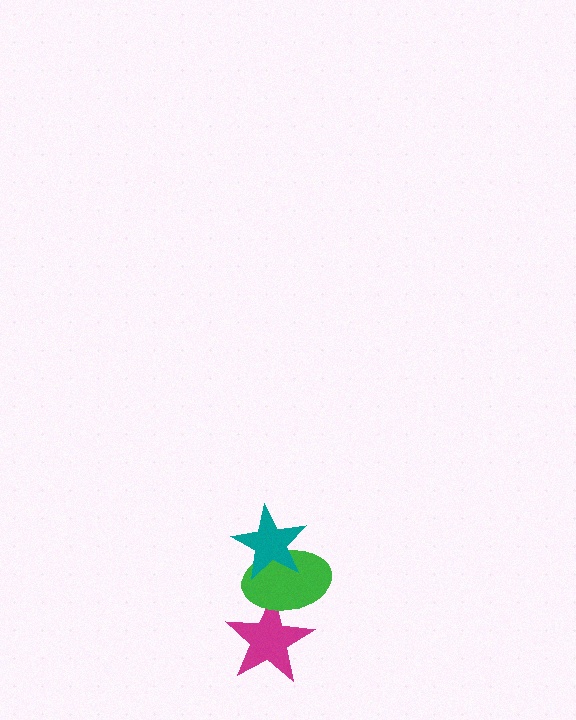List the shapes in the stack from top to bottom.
From top to bottom: the teal star, the green ellipse, the magenta star.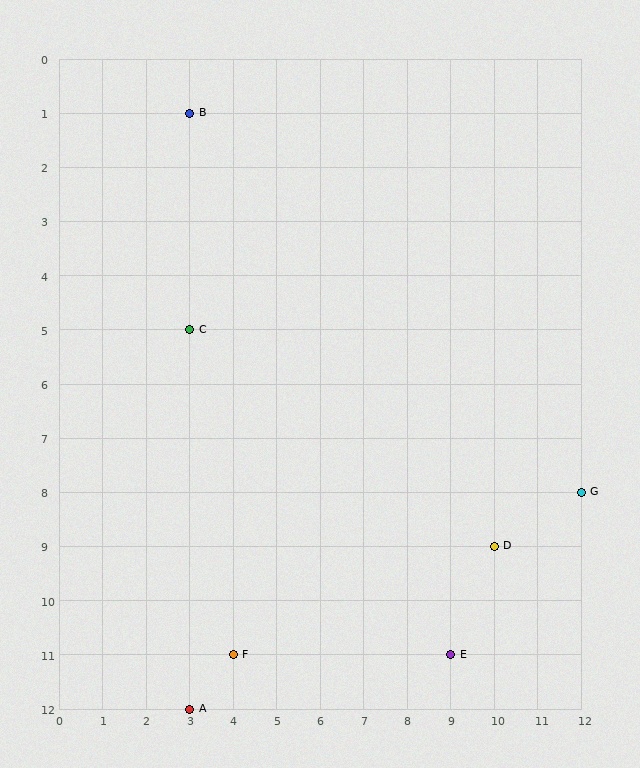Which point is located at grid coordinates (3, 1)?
Point B is at (3, 1).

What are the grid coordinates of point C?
Point C is at grid coordinates (3, 5).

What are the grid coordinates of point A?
Point A is at grid coordinates (3, 12).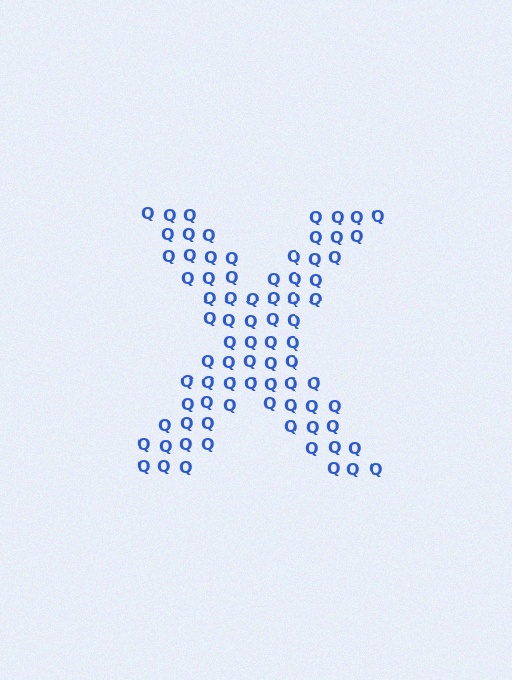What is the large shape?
The large shape is the letter X.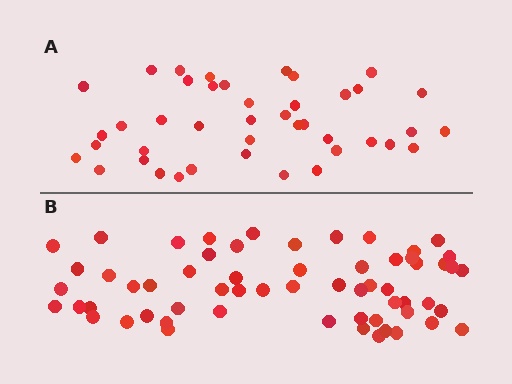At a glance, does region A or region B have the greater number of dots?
Region B (the bottom region) has more dots.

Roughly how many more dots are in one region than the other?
Region B has approximately 20 more dots than region A.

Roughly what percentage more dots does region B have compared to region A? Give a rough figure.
About 45% more.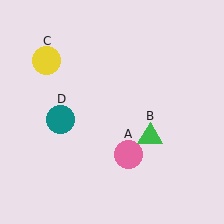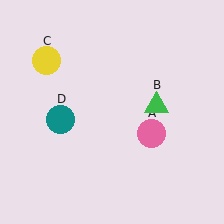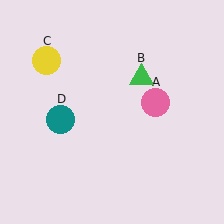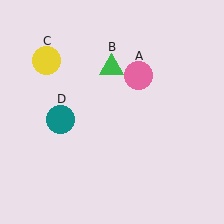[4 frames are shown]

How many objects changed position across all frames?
2 objects changed position: pink circle (object A), green triangle (object B).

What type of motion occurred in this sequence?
The pink circle (object A), green triangle (object B) rotated counterclockwise around the center of the scene.